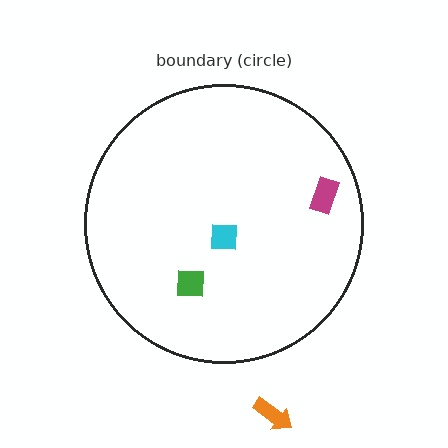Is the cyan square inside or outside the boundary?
Inside.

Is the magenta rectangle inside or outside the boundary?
Inside.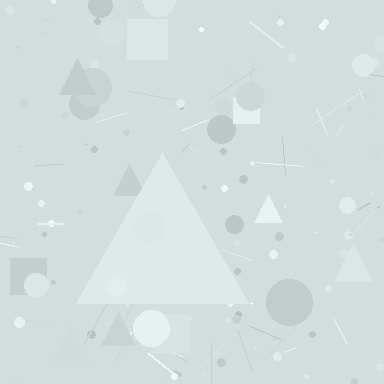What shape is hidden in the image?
A triangle is hidden in the image.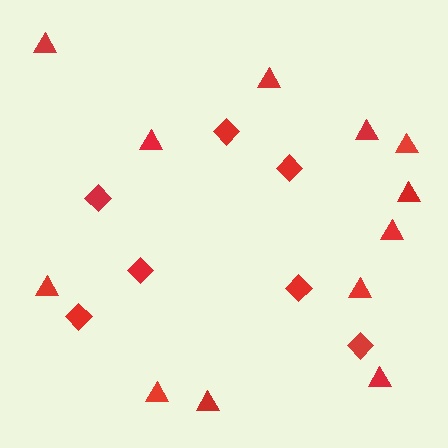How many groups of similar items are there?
There are 2 groups: one group of triangles (12) and one group of diamonds (7).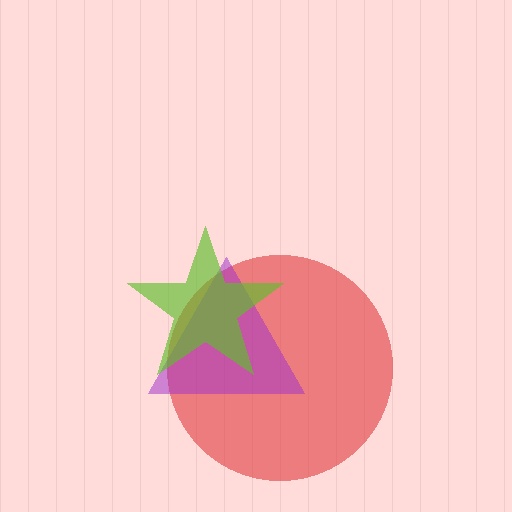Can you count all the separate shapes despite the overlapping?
Yes, there are 3 separate shapes.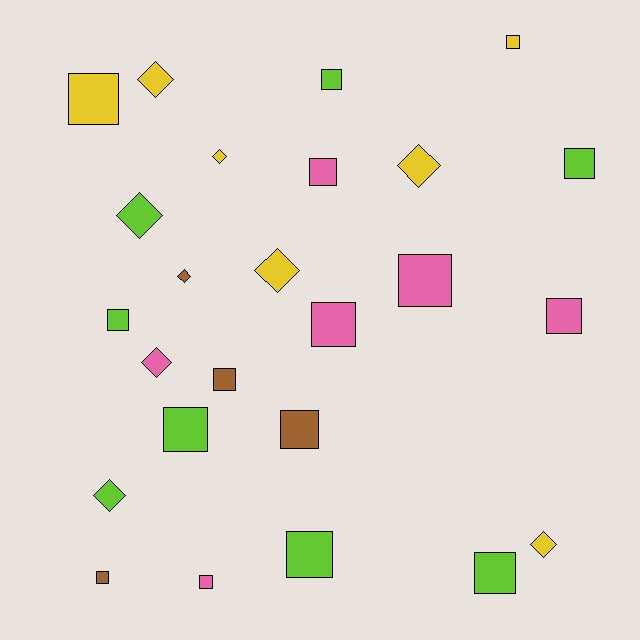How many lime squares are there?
There are 6 lime squares.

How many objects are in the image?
There are 25 objects.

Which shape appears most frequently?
Square, with 16 objects.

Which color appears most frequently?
Lime, with 8 objects.